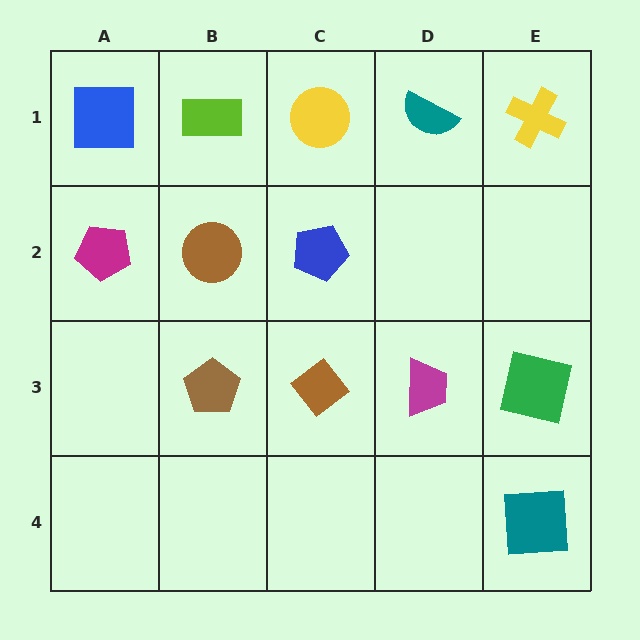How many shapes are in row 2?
3 shapes.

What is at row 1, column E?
A yellow cross.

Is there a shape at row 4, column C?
No, that cell is empty.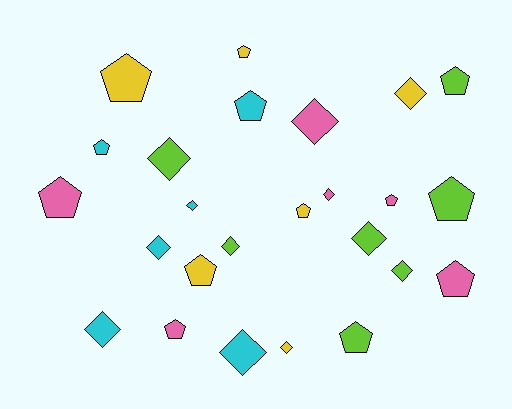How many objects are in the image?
There are 25 objects.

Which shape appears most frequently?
Pentagon, with 13 objects.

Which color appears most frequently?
Lime, with 7 objects.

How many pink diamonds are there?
There are 2 pink diamonds.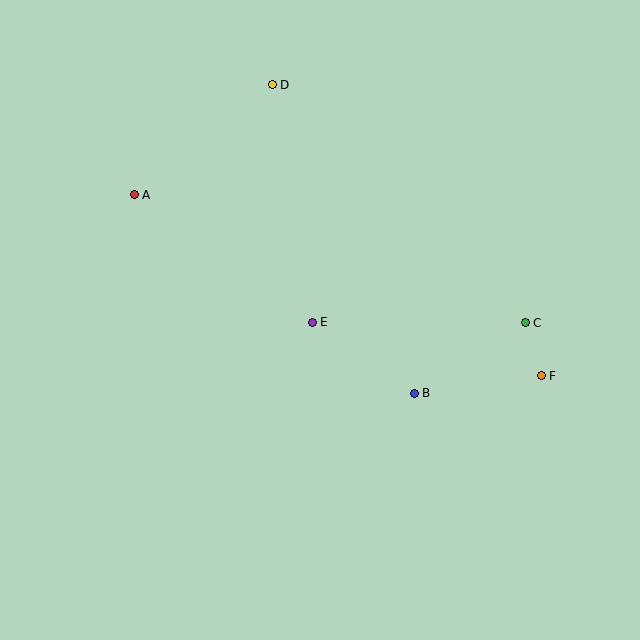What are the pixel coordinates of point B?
Point B is at (414, 393).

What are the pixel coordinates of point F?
Point F is at (541, 376).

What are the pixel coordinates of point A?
Point A is at (134, 195).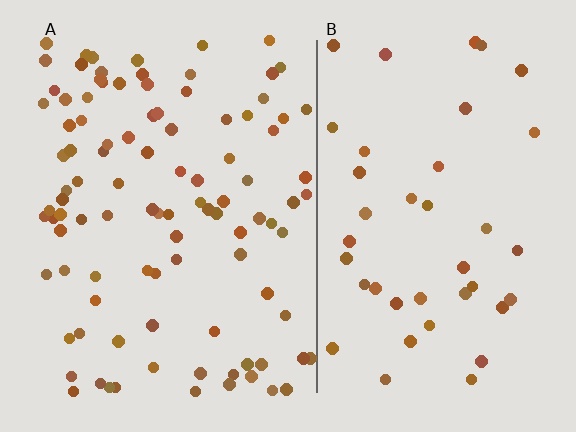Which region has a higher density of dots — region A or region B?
A (the left).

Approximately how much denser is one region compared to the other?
Approximately 2.4× — region A over region B.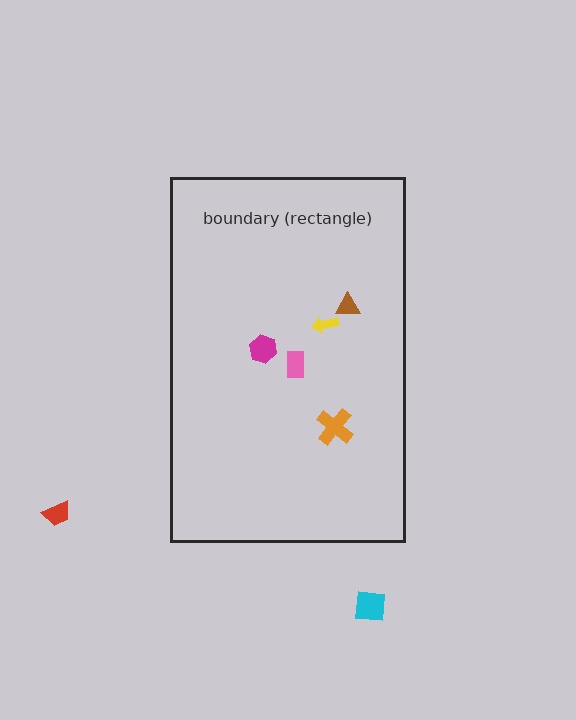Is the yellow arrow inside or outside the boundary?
Inside.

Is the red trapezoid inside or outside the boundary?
Outside.